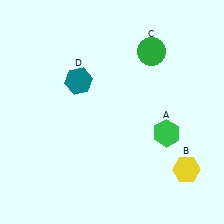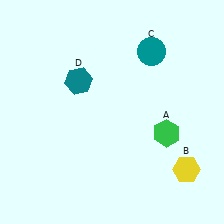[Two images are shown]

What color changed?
The circle (C) changed from green in Image 1 to teal in Image 2.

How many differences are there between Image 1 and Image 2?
There is 1 difference between the two images.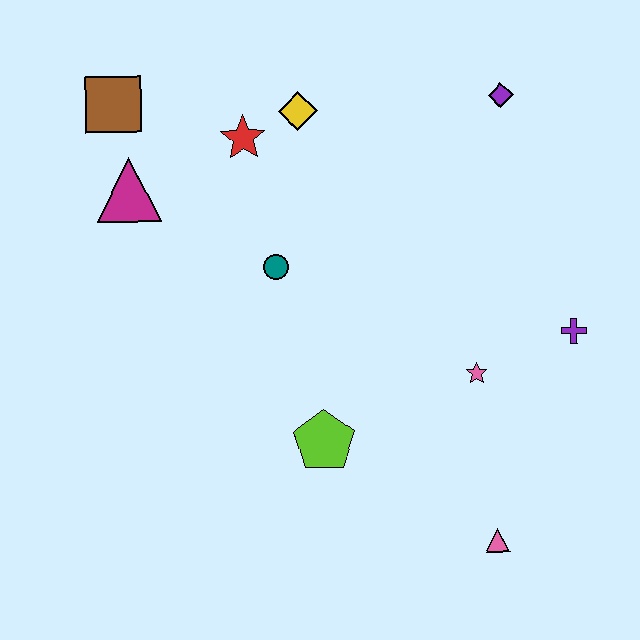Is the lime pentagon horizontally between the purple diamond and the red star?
Yes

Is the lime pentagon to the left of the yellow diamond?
No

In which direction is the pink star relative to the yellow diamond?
The pink star is below the yellow diamond.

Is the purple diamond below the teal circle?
No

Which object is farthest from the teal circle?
The pink triangle is farthest from the teal circle.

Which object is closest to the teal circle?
The red star is closest to the teal circle.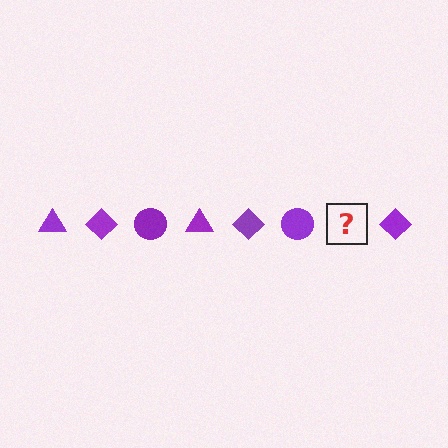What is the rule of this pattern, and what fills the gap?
The rule is that the pattern cycles through triangle, diamond, circle shapes in purple. The gap should be filled with a purple triangle.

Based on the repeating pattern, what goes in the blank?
The blank should be a purple triangle.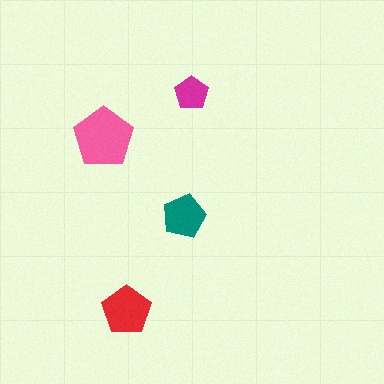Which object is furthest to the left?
The pink pentagon is leftmost.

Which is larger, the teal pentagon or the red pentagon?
The red one.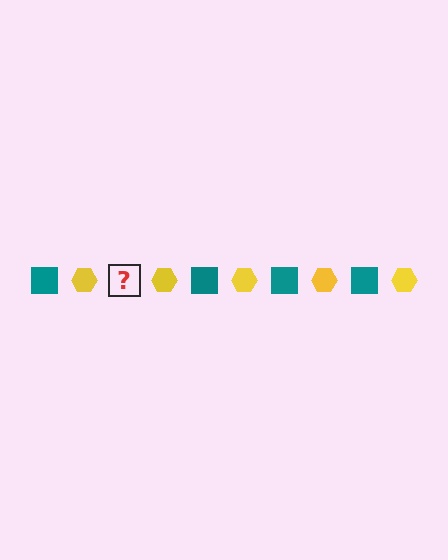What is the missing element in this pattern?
The missing element is a teal square.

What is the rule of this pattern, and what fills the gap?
The rule is that the pattern alternates between teal square and yellow hexagon. The gap should be filled with a teal square.